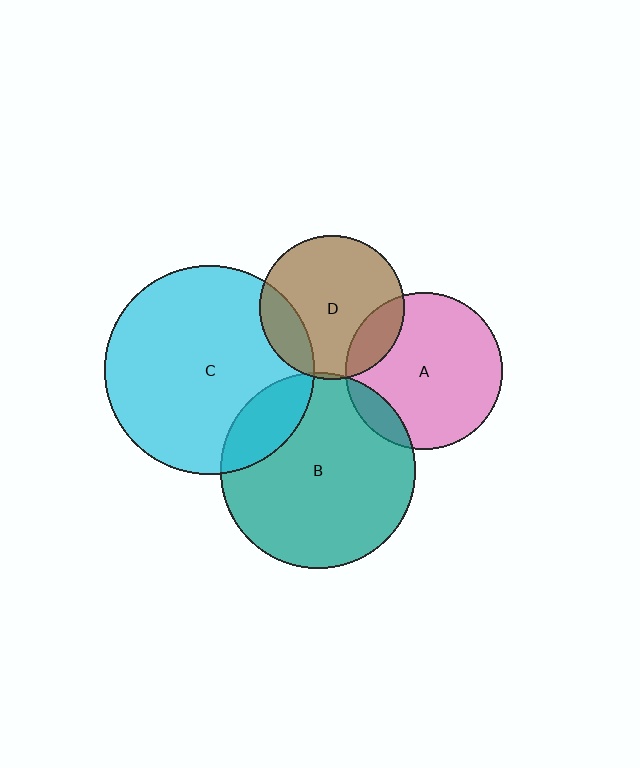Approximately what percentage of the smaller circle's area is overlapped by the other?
Approximately 10%.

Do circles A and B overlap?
Yes.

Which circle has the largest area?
Circle C (cyan).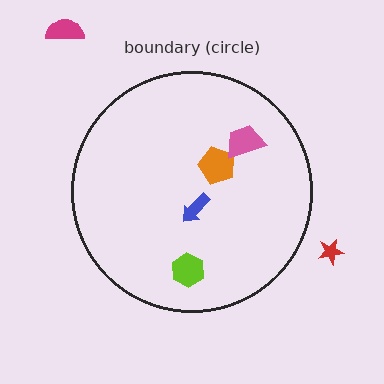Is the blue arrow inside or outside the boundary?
Inside.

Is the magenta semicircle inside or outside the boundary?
Outside.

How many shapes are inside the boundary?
4 inside, 2 outside.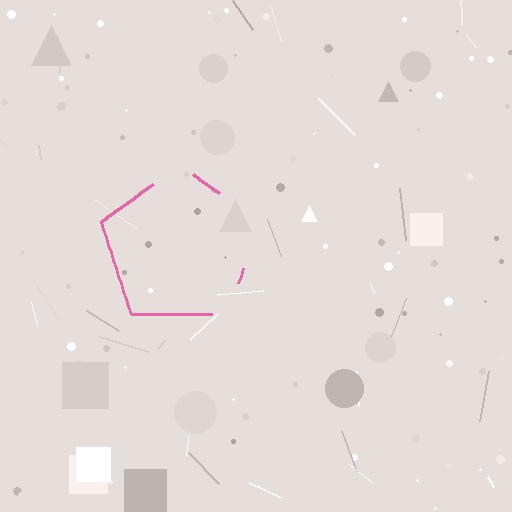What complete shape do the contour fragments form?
The contour fragments form a pentagon.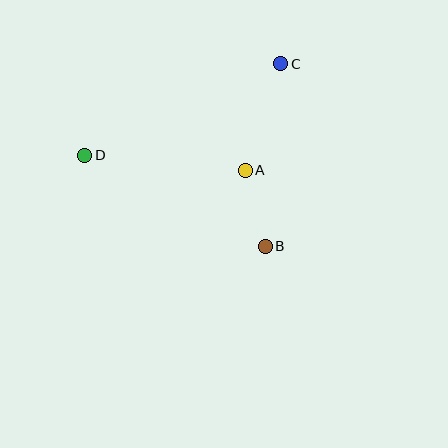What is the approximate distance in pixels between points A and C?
The distance between A and C is approximately 112 pixels.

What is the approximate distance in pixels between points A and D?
The distance between A and D is approximately 162 pixels.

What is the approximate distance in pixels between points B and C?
The distance between B and C is approximately 183 pixels.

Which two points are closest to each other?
Points A and B are closest to each other.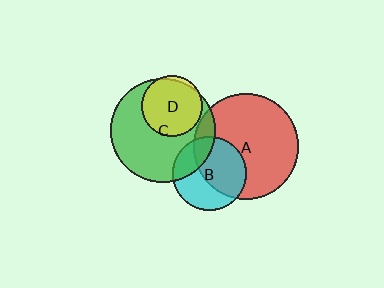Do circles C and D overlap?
Yes.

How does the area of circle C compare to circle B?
Approximately 2.0 times.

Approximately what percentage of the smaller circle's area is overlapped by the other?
Approximately 95%.